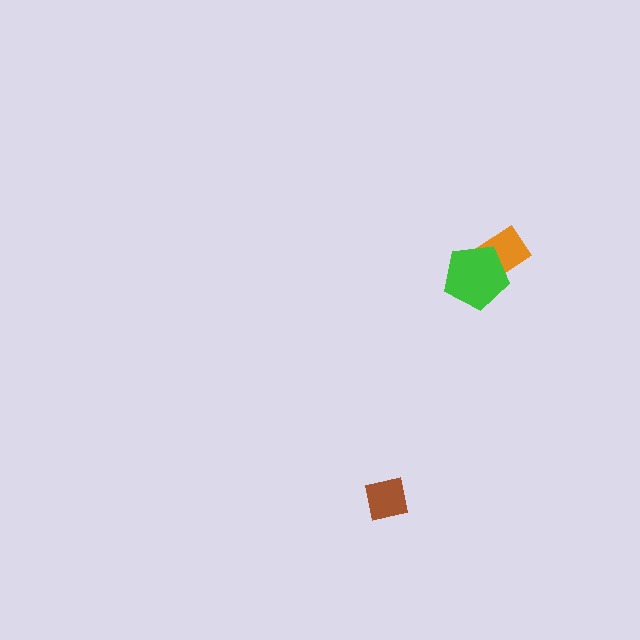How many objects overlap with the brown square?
0 objects overlap with the brown square.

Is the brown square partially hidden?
No, no other shape covers it.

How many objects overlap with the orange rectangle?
1 object overlaps with the orange rectangle.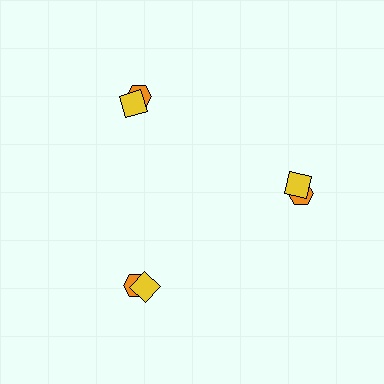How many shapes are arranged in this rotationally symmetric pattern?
There are 6 shapes, arranged in 3 groups of 2.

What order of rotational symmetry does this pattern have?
This pattern has 3-fold rotational symmetry.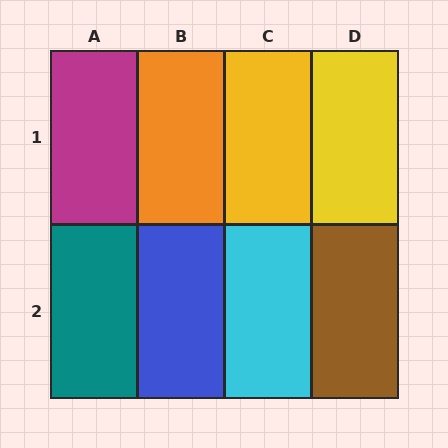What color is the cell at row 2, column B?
Blue.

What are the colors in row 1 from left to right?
Magenta, orange, yellow, yellow.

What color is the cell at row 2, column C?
Cyan.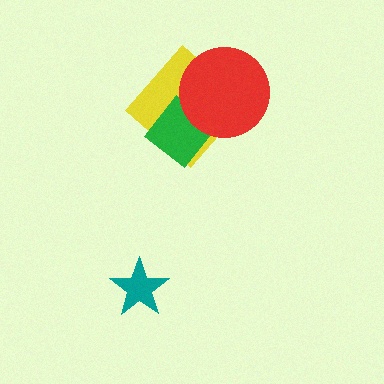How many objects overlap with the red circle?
2 objects overlap with the red circle.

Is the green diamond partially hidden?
Yes, it is partially covered by another shape.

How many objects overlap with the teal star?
0 objects overlap with the teal star.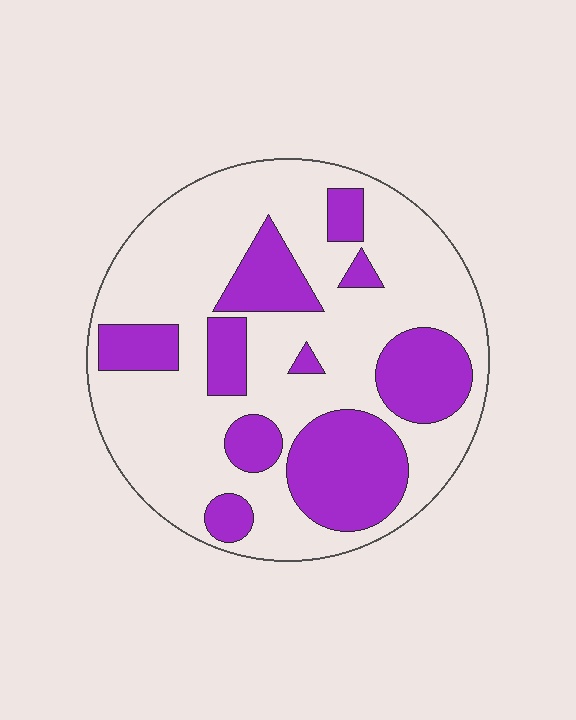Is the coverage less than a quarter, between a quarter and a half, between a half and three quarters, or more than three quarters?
Between a quarter and a half.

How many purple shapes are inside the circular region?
10.